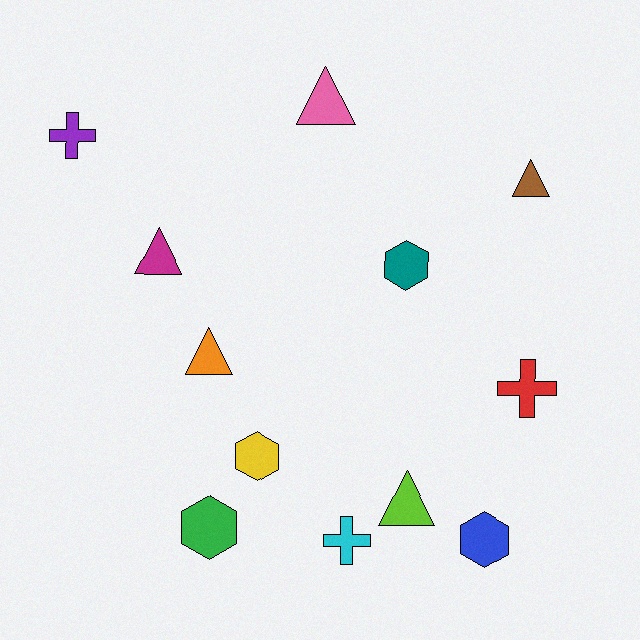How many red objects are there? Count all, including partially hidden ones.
There is 1 red object.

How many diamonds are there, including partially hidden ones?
There are no diamonds.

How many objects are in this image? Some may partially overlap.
There are 12 objects.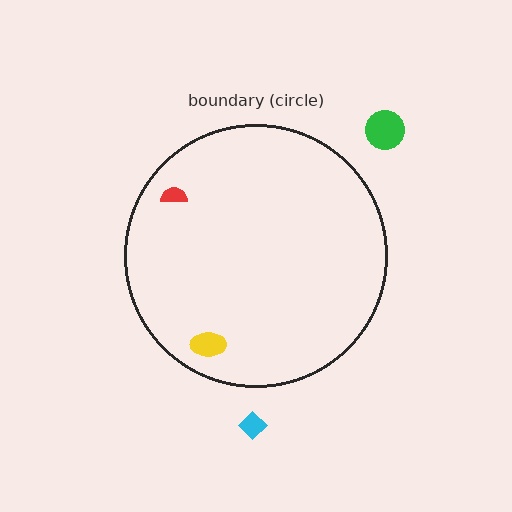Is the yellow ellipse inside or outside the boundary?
Inside.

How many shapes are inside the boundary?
2 inside, 2 outside.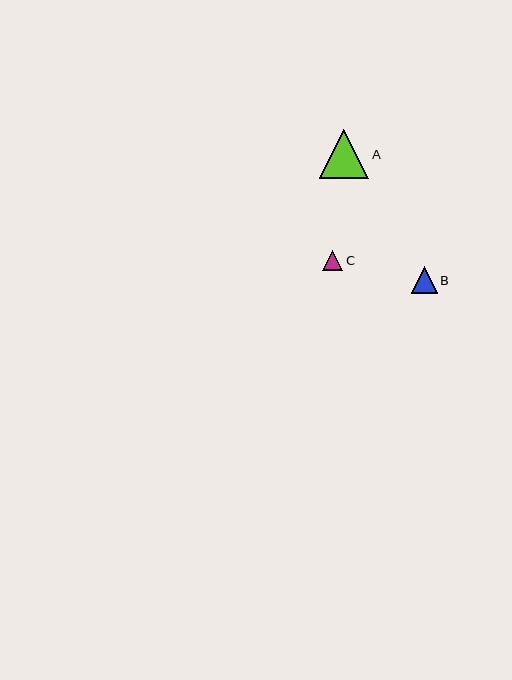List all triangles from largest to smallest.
From largest to smallest: A, B, C.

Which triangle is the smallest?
Triangle C is the smallest with a size of approximately 20 pixels.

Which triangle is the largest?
Triangle A is the largest with a size of approximately 49 pixels.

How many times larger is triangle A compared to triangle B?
Triangle A is approximately 1.9 times the size of triangle B.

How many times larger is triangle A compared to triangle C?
Triangle A is approximately 2.4 times the size of triangle C.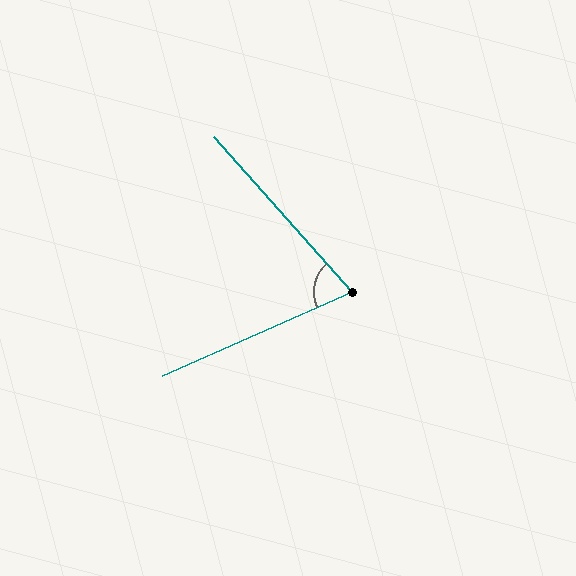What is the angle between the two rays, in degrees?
Approximately 72 degrees.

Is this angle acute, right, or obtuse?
It is acute.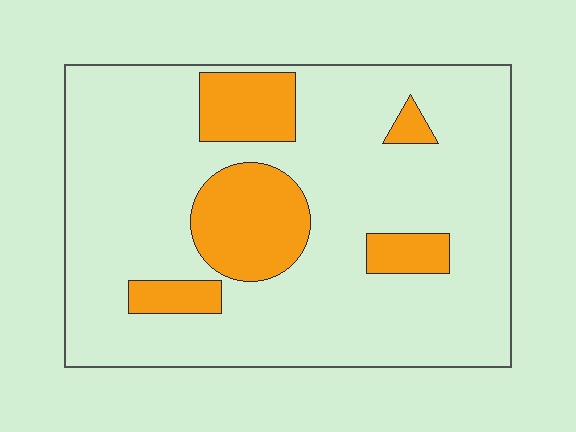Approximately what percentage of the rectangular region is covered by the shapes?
Approximately 20%.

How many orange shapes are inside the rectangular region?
5.